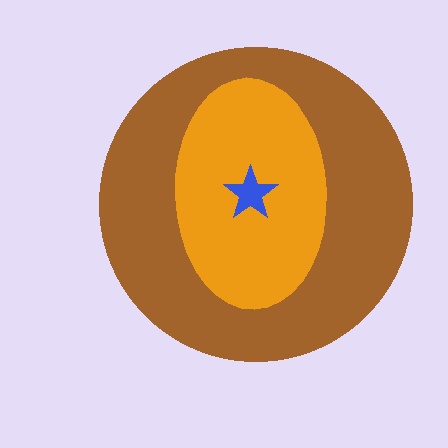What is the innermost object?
The blue star.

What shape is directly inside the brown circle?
The orange ellipse.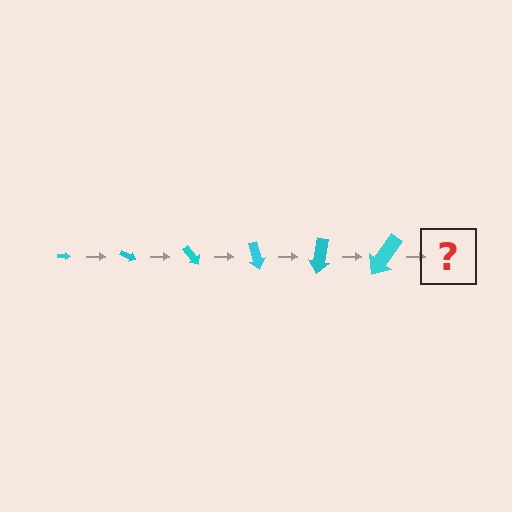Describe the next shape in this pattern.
It should be an arrow, larger than the previous one and rotated 150 degrees from the start.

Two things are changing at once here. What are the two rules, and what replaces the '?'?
The two rules are that the arrow grows larger each step and it rotates 25 degrees each step. The '?' should be an arrow, larger than the previous one and rotated 150 degrees from the start.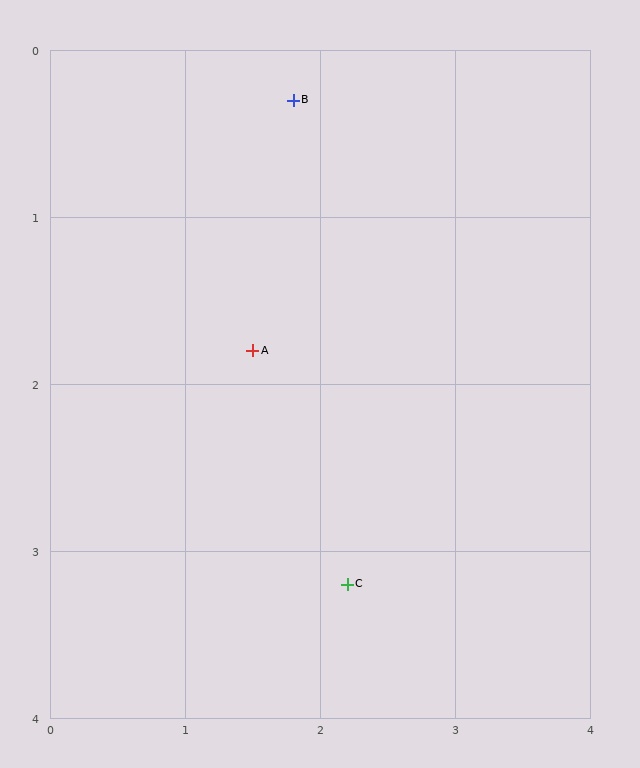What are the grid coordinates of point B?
Point B is at approximately (1.8, 0.3).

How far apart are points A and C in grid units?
Points A and C are about 1.6 grid units apart.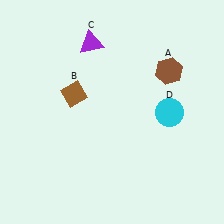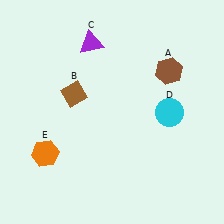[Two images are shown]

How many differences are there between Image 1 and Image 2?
There is 1 difference between the two images.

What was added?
An orange hexagon (E) was added in Image 2.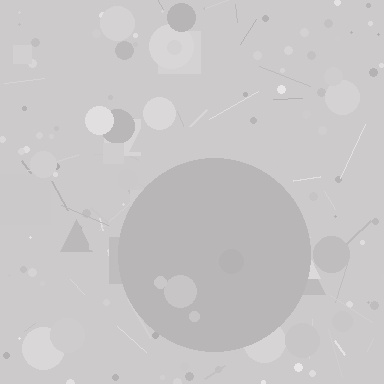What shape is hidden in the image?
A circle is hidden in the image.